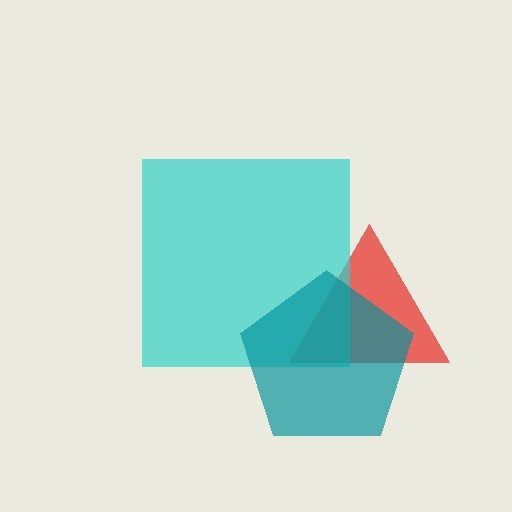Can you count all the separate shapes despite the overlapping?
Yes, there are 3 separate shapes.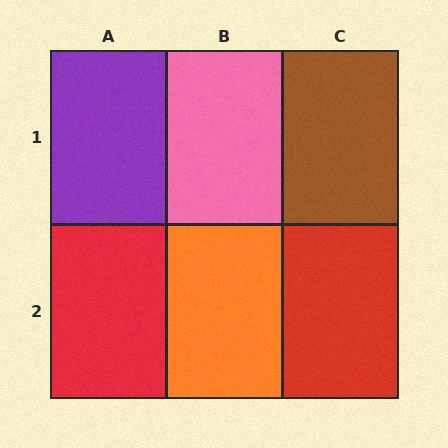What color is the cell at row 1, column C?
Brown.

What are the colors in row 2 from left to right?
Red, orange, red.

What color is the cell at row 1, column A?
Purple.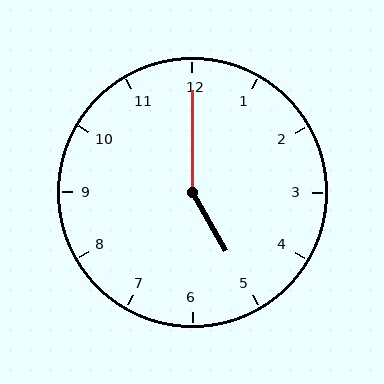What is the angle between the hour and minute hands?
Approximately 150 degrees.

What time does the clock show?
5:00.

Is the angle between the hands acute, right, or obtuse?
It is obtuse.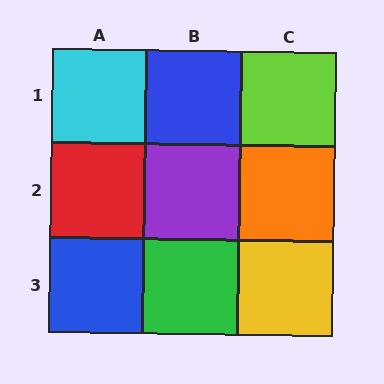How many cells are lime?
1 cell is lime.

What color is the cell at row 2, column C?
Orange.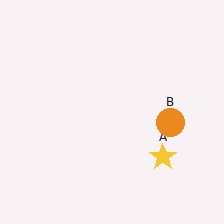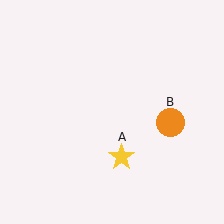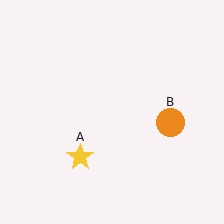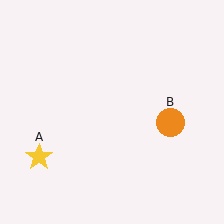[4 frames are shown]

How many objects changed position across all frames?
1 object changed position: yellow star (object A).